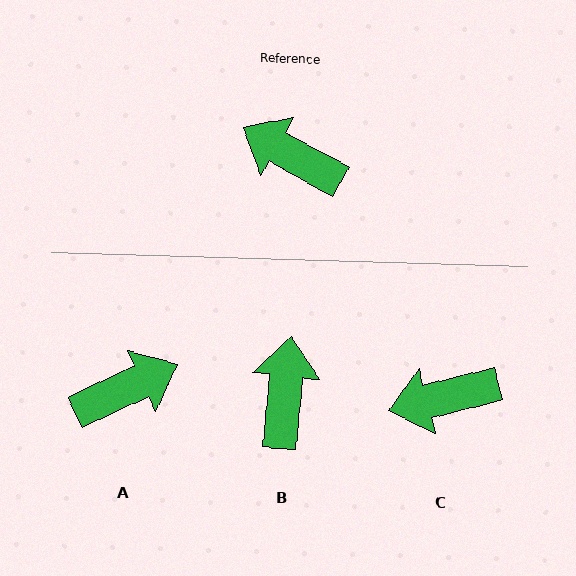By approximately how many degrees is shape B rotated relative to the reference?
Approximately 66 degrees clockwise.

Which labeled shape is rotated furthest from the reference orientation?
A, about 125 degrees away.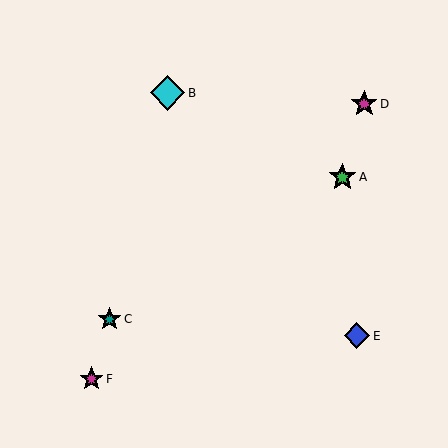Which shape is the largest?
The cyan diamond (labeled B) is the largest.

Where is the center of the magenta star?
The center of the magenta star is at (92, 379).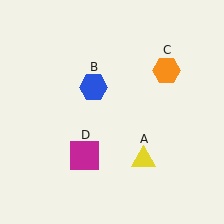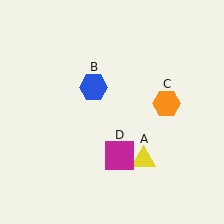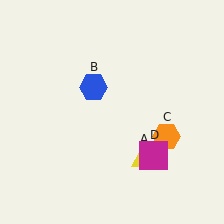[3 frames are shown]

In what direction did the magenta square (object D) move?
The magenta square (object D) moved right.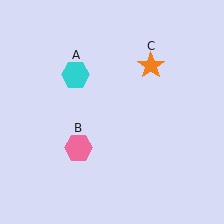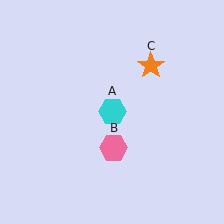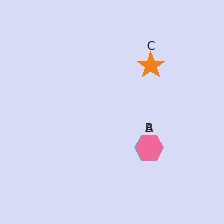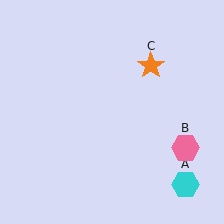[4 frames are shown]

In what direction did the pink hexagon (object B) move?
The pink hexagon (object B) moved right.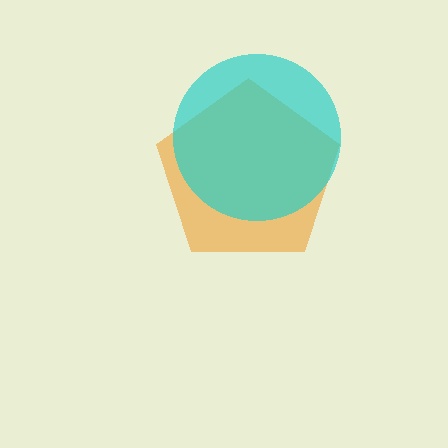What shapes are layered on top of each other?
The layered shapes are: an orange pentagon, a cyan circle.